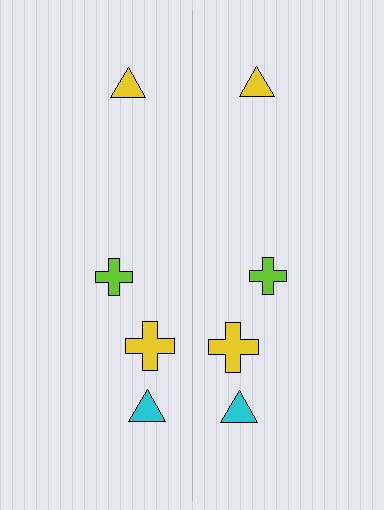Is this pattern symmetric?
Yes, this pattern has bilateral (reflection) symmetry.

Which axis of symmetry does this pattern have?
The pattern has a vertical axis of symmetry running through the center of the image.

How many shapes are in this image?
There are 8 shapes in this image.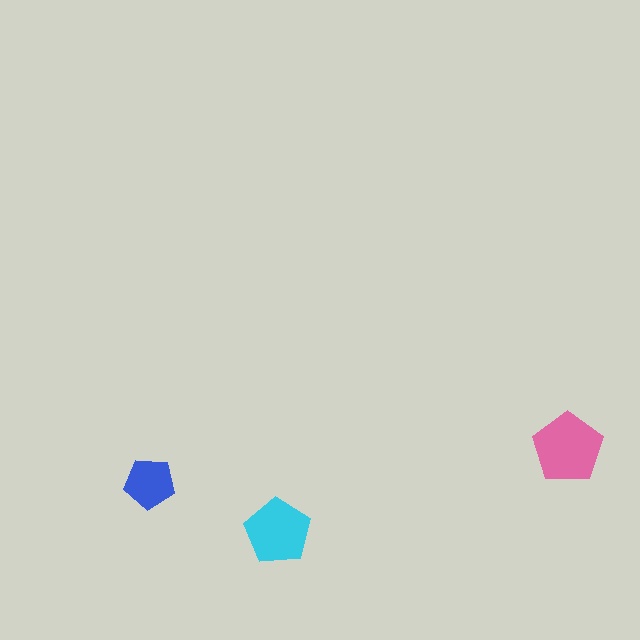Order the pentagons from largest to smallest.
the pink one, the cyan one, the blue one.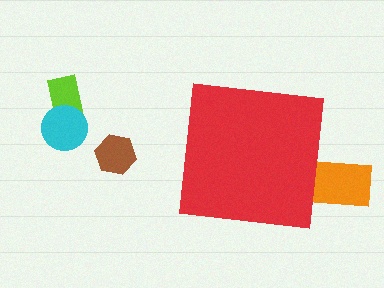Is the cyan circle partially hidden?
No, the cyan circle is fully visible.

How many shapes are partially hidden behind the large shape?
1 shape is partially hidden.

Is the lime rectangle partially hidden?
No, the lime rectangle is fully visible.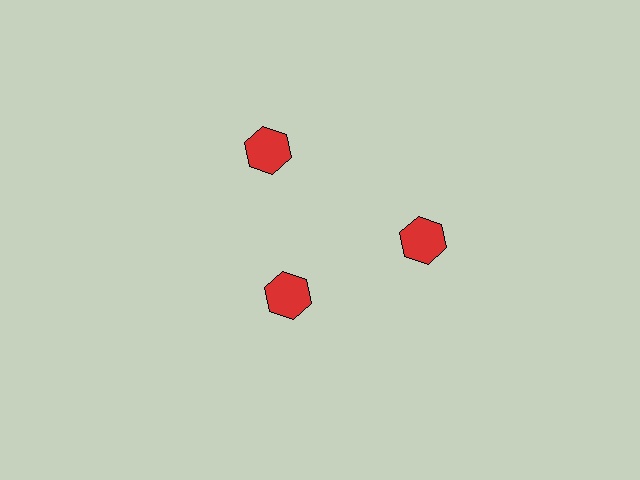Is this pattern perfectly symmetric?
No. The 3 red hexagons are arranged in a ring, but one element near the 7 o'clock position is pulled inward toward the center, breaking the 3-fold rotational symmetry.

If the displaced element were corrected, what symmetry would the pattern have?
It would have 3-fold rotational symmetry — the pattern would map onto itself every 120 degrees.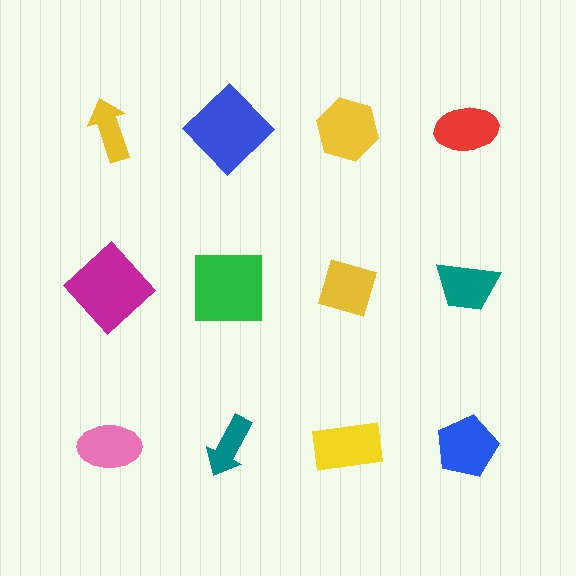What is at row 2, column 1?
A magenta diamond.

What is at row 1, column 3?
A yellow hexagon.